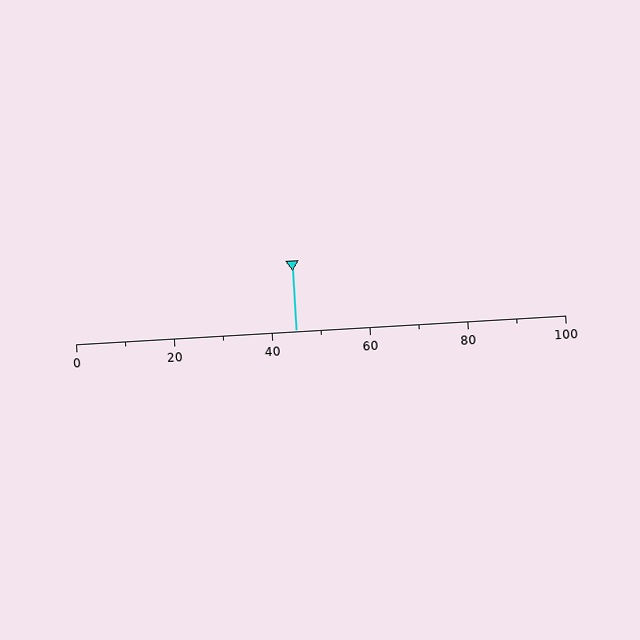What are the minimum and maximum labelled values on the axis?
The axis runs from 0 to 100.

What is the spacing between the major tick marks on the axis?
The major ticks are spaced 20 apart.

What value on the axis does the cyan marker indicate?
The marker indicates approximately 45.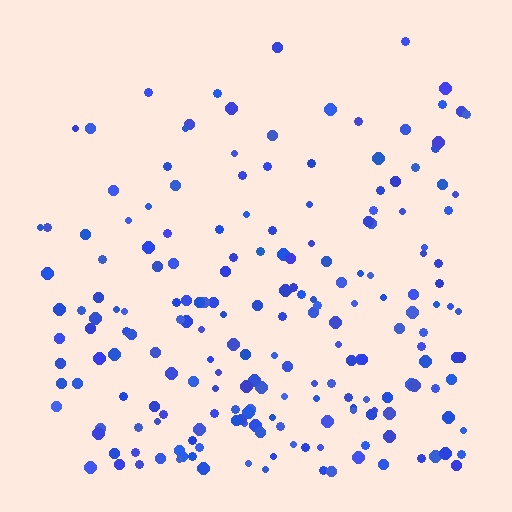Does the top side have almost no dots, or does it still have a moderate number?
Still a moderate number, just noticeably fewer than the bottom.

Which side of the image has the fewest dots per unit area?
The top.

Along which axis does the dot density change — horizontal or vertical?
Vertical.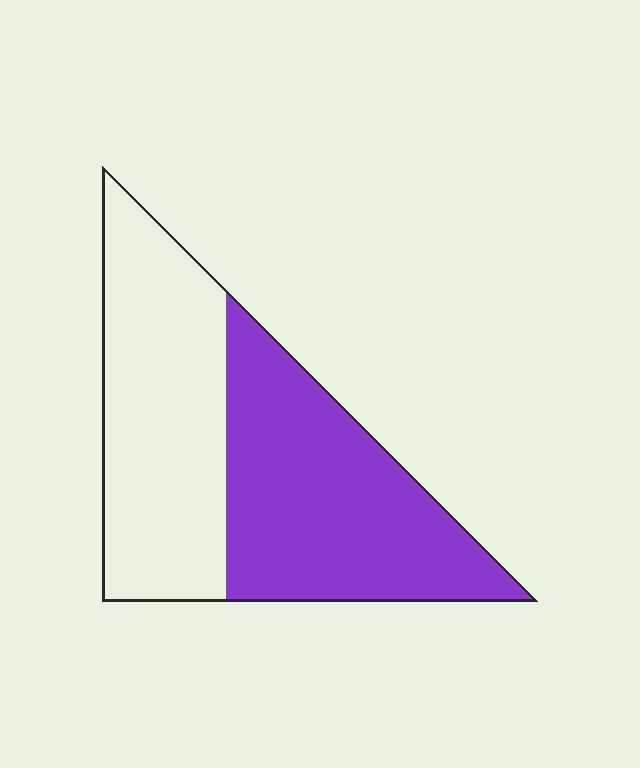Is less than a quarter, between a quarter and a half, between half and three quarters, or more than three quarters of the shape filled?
Between half and three quarters.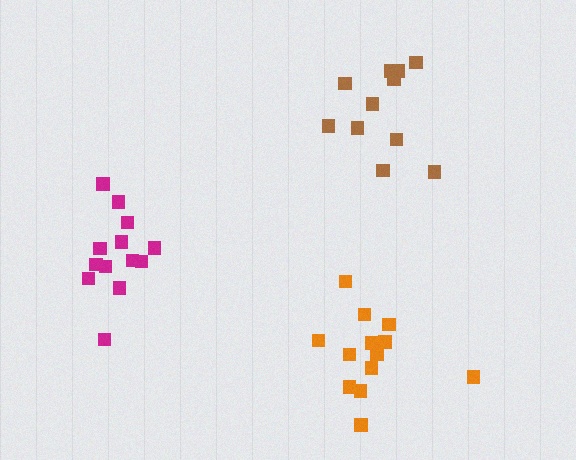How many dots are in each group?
Group 1: 11 dots, Group 2: 13 dots, Group 3: 13 dots (37 total).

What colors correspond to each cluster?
The clusters are colored: brown, orange, magenta.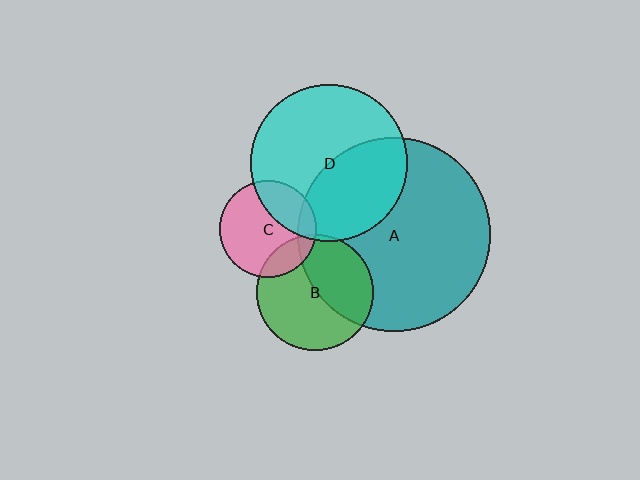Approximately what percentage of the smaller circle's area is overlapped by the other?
Approximately 20%.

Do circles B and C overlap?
Yes.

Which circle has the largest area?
Circle A (teal).